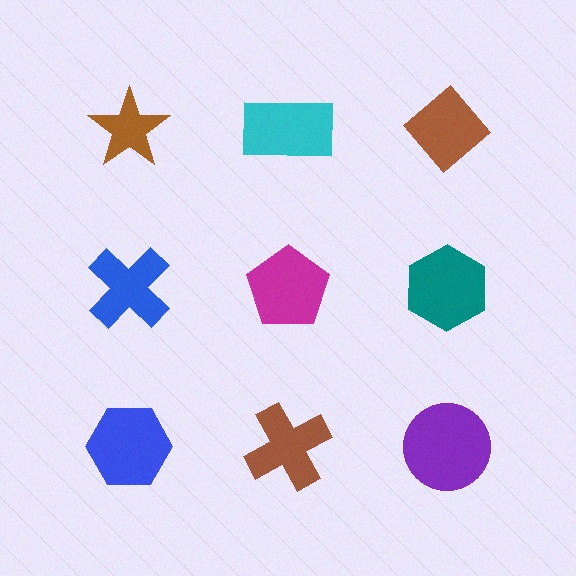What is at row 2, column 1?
A blue cross.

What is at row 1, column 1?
A brown star.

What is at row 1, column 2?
A cyan rectangle.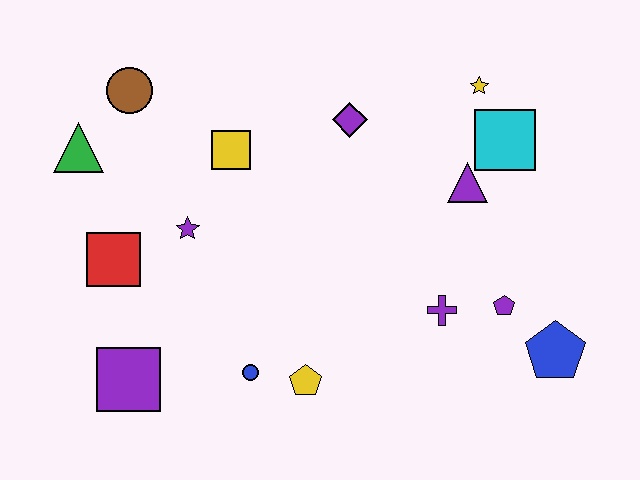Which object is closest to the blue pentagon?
The purple pentagon is closest to the blue pentagon.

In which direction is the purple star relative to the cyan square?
The purple star is to the left of the cyan square.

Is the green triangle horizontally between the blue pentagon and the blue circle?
No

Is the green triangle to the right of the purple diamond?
No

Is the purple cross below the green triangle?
Yes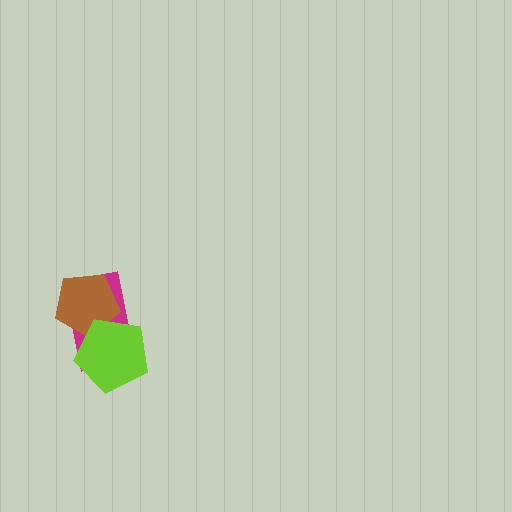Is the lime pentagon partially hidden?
No, no other shape covers it.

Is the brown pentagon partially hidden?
Yes, it is partially covered by another shape.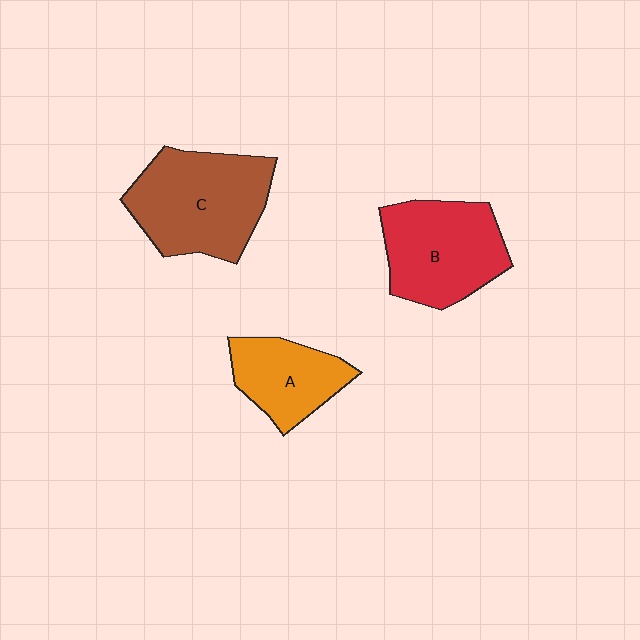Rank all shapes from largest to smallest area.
From largest to smallest: C (brown), B (red), A (orange).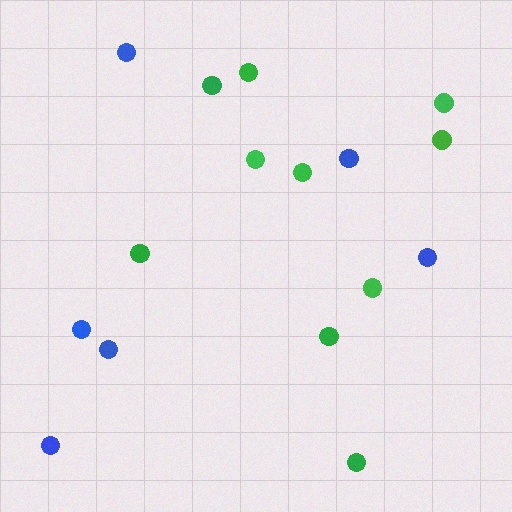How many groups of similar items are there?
There are 2 groups: one group of blue circles (6) and one group of green circles (10).